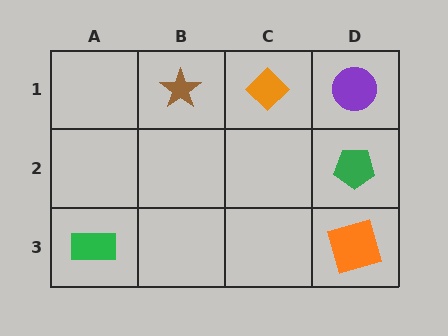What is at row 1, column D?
A purple circle.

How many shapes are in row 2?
1 shape.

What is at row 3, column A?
A green rectangle.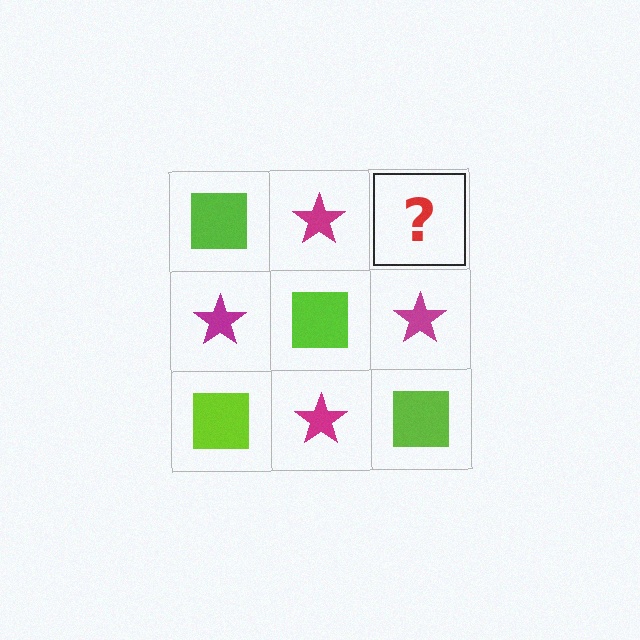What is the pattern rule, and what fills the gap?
The rule is that it alternates lime square and magenta star in a checkerboard pattern. The gap should be filled with a lime square.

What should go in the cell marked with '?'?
The missing cell should contain a lime square.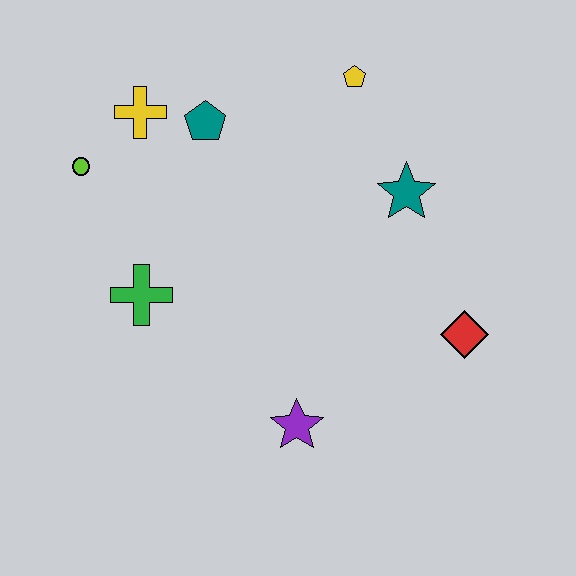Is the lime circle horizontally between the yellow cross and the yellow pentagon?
No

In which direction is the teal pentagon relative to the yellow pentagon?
The teal pentagon is to the left of the yellow pentagon.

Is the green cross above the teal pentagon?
No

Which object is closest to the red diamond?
The teal star is closest to the red diamond.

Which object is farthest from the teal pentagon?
The red diamond is farthest from the teal pentagon.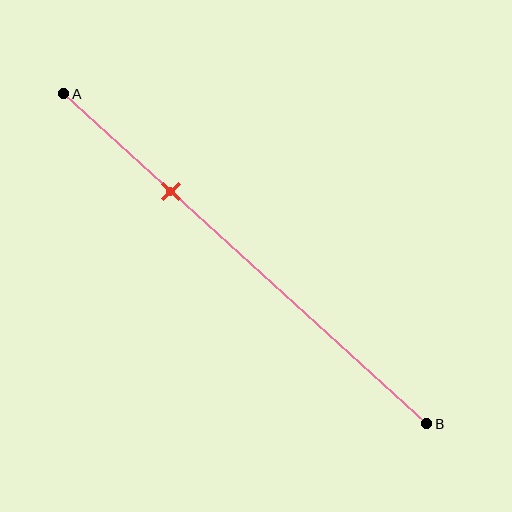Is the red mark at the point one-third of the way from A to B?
No, the mark is at about 30% from A, not at the 33% one-third point.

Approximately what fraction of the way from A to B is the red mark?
The red mark is approximately 30% of the way from A to B.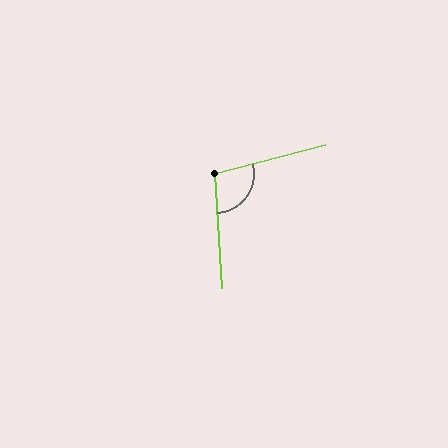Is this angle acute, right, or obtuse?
It is obtuse.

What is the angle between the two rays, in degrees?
Approximately 101 degrees.